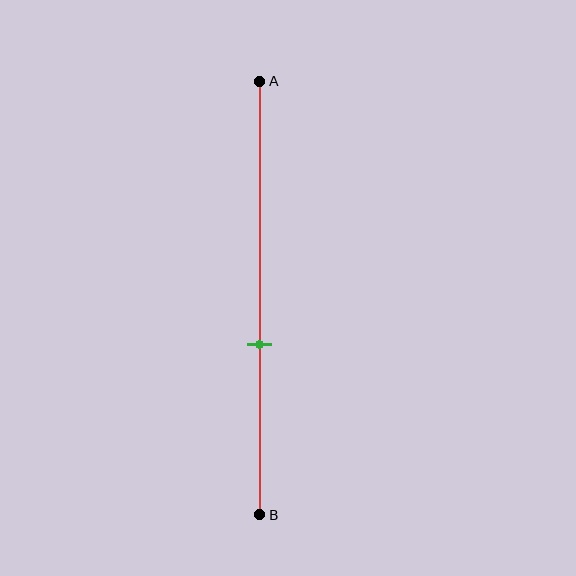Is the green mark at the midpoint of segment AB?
No, the mark is at about 60% from A, not at the 50% midpoint.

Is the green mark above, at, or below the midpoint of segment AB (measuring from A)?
The green mark is below the midpoint of segment AB.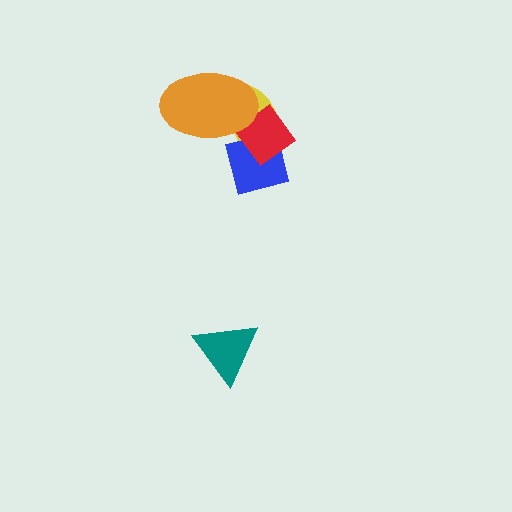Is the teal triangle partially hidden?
No, no other shape covers it.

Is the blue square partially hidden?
Yes, it is partially covered by another shape.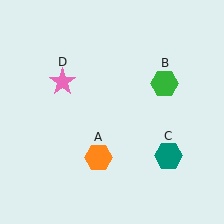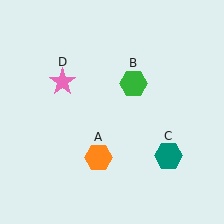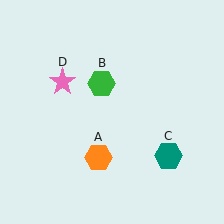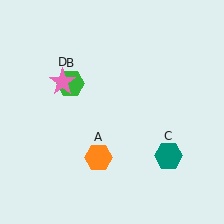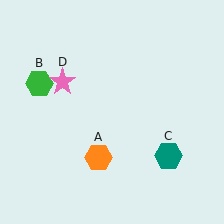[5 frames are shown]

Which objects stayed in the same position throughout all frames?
Orange hexagon (object A) and teal hexagon (object C) and pink star (object D) remained stationary.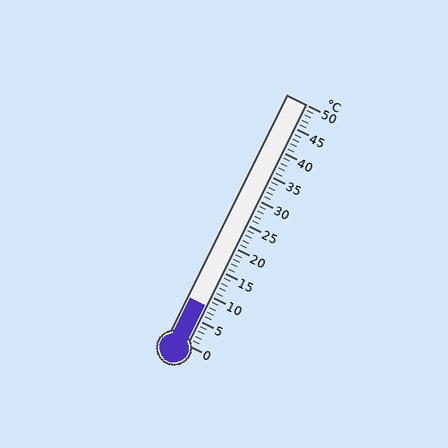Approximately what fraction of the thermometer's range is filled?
The thermometer is filled to approximately 15% of its range.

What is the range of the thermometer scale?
The thermometer scale ranges from 0°C to 50°C.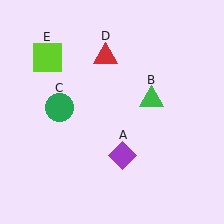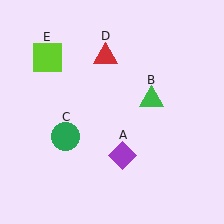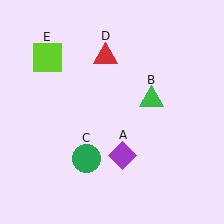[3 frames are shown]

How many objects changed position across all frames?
1 object changed position: green circle (object C).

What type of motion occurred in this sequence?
The green circle (object C) rotated counterclockwise around the center of the scene.